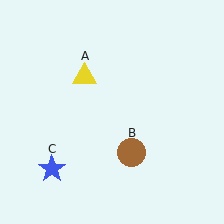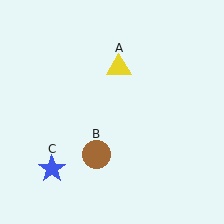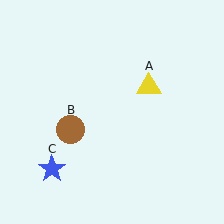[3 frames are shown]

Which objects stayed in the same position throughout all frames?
Blue star (object C) remained stationary.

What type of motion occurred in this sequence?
The yellow triangle (object A), brown circle (object B) rotated clockwise around the center of the scene.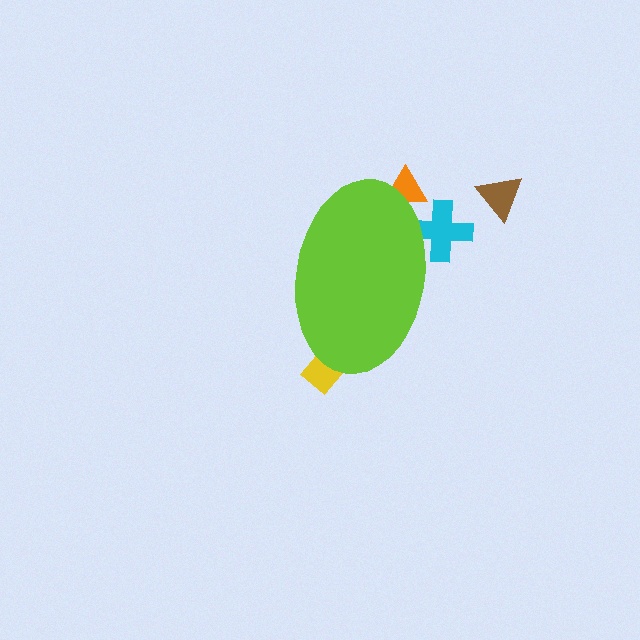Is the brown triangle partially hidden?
No, the brown triangle is fully visible.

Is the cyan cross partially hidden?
Yes, the cyan cross is partially hidden behind the lime ellipse.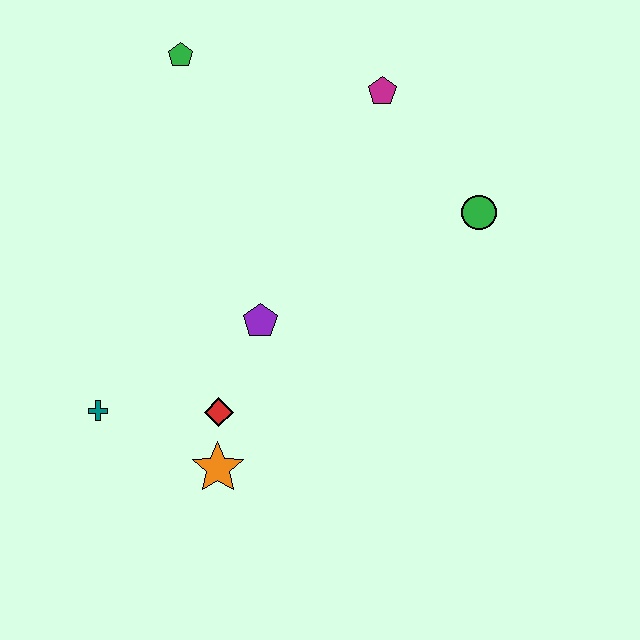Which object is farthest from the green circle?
The teal cross is farthest from the green circle.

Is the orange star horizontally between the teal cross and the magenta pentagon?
Yes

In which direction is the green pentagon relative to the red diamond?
The green pentagon is above the red diamond.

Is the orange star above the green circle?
No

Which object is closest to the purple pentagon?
The red diamond is closest to the purple pentagon.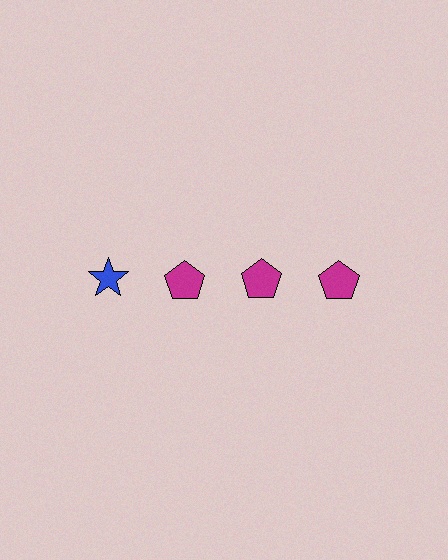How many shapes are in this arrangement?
There are 4 shapes arranged in a grid pattern.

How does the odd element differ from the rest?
It differs in both color (blue instead of magenta) and shape (star instead of pentagon).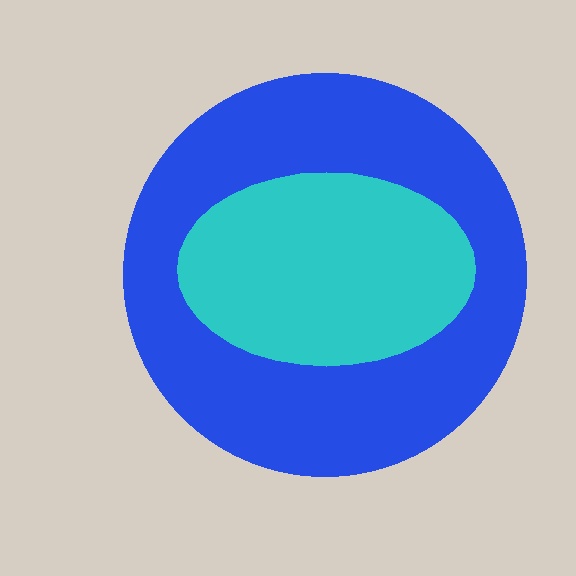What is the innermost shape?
The cyan ellipse.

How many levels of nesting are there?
2.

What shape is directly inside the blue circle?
The cyan ellipse.